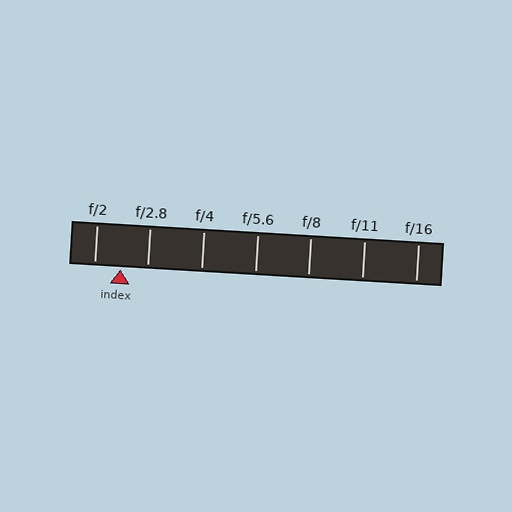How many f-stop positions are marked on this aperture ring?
There are 7 f-stop positions marked.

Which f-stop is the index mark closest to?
The index mark is closest to f/2.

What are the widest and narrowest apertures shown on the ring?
The widest aperture shown is f/2 and the narrowest is f/16.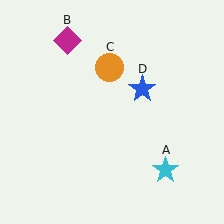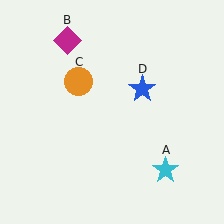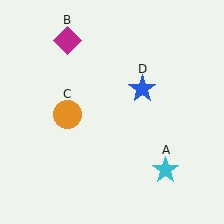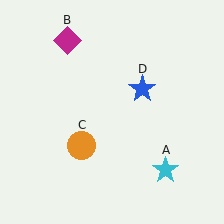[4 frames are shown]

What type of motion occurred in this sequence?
The orange circle (object C) rotated counterclockwise around the center of the scene.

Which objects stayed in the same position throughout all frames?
Cyan star (object A) and magenta diamond (object B) and blue star (object D) remained stationary.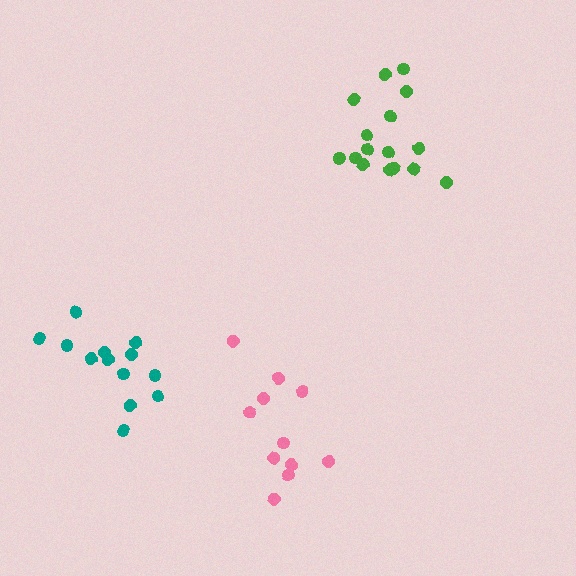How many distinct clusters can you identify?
There are 3 distinct clusters.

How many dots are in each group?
Group 1: 11 dots, Group 2: 17 dots, Group 3: 13 dots (41 total).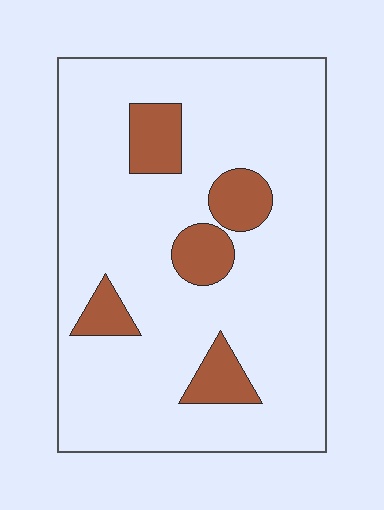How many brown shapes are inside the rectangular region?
5.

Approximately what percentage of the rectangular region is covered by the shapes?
Approximately 15%.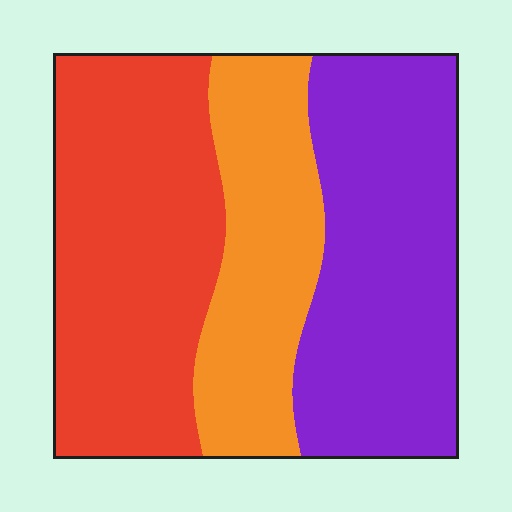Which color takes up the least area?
Orange, at roughly 25%.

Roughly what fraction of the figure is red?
Red covers about 40% of the figure.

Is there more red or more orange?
Red.